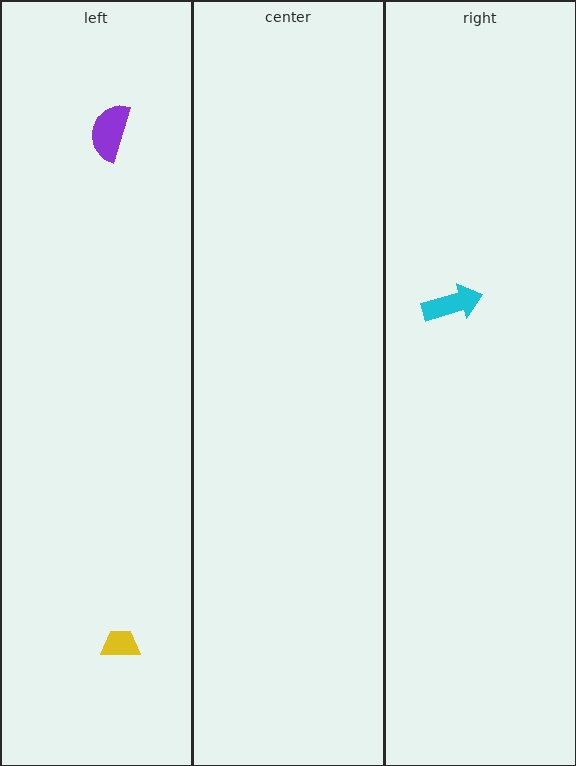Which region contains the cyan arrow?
The right region.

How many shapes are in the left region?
2.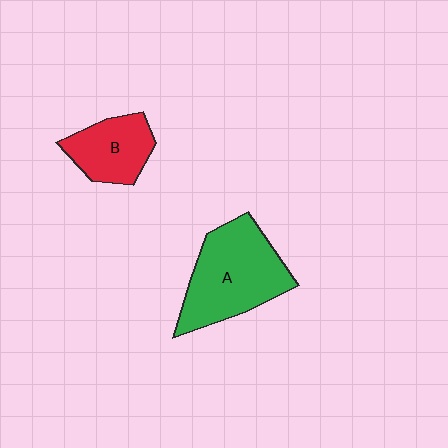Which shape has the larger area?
Shape A (green).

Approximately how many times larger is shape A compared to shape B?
Approximately 1.7 times.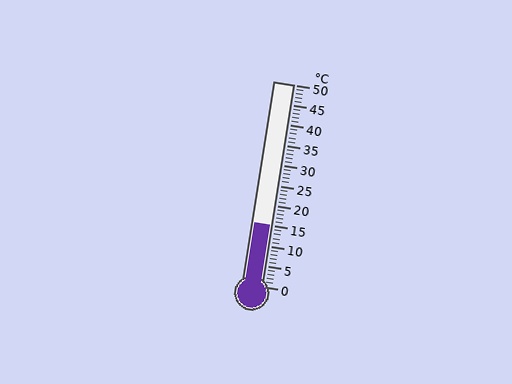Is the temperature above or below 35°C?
The temperature is below 35°C.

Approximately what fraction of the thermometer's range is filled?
The thermometer is filled to approximately 30% of its range.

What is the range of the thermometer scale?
The thermometer scale ranges from 0°C to 50°C.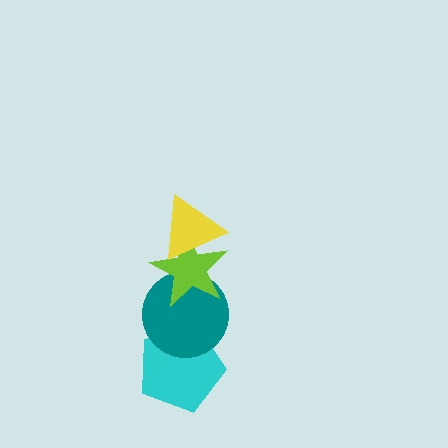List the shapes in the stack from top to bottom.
From top to bottom: the yellow triangle, the lime star, the teal circle, the cyan pentagon.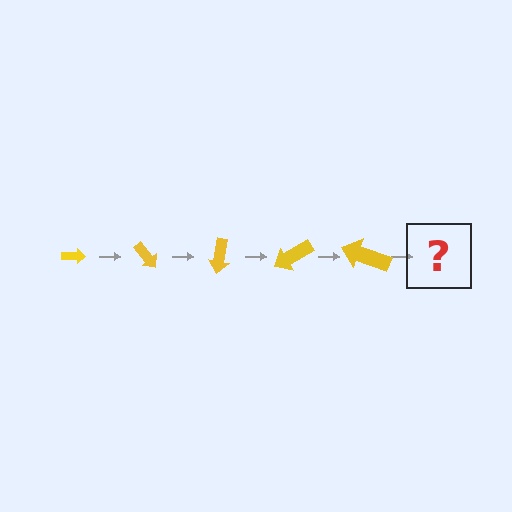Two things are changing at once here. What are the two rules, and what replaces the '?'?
The two rules are that the arrow grows larger each step and it rotates 50 degrees each step. The '?' should be an arrow, larger than the previous one and rotated 250 degrees from the start.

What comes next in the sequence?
The next element should be an arrow, larger than the previous one and rotated 250 degrees from the start.